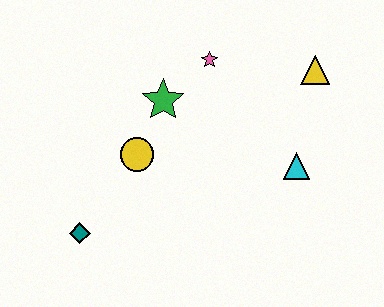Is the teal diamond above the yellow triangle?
No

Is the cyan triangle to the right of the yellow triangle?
No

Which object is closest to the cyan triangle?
The yellow triangle is closest to the cyan triangle.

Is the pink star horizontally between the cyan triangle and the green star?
Yes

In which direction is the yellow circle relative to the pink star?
The yellow circle is below the pink star.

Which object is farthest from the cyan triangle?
The teal diamond is farthest from the cyan triangle.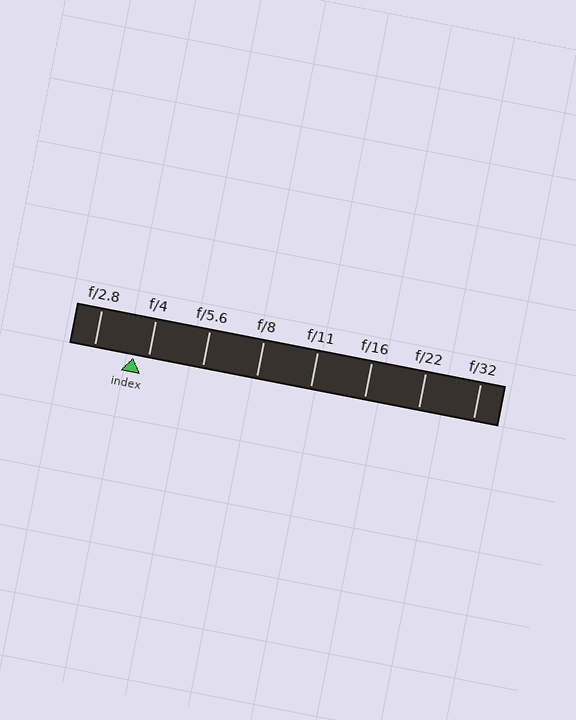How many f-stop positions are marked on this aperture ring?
There are 8 f-stop positions marked.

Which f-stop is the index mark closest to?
The index mark is closest to f/4.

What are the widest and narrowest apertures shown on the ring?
The widest aperture shown is f/2.8 and the narrowest is f/32.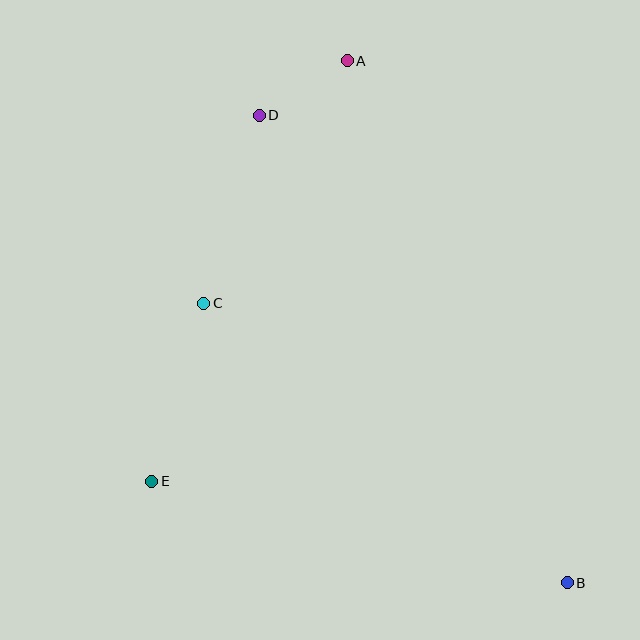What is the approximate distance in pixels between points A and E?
The distance between A and E is approximately 464 pixels.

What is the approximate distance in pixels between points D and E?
The distance between D and E is approximately 381 pixels.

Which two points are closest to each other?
Points A and D are closest to each other.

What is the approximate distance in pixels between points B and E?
The distance between B and E is approximately 428 pixels.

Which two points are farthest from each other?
Points A and B are farthest from each other.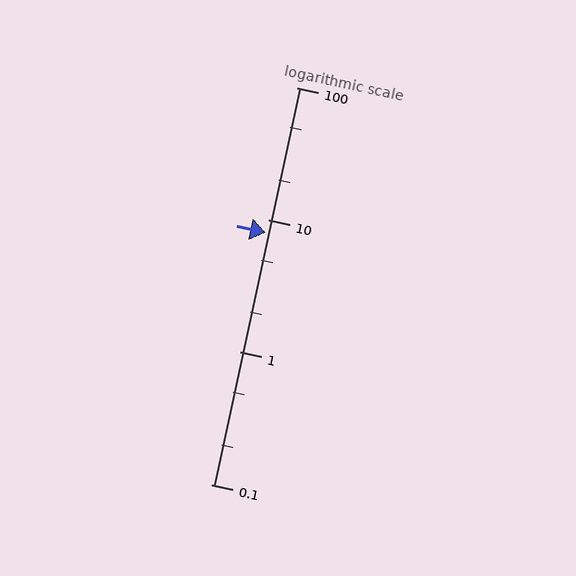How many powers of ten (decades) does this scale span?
The scale spans 3 decades, from 0.1 to 100.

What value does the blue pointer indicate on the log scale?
The pointer indicates approximately 8.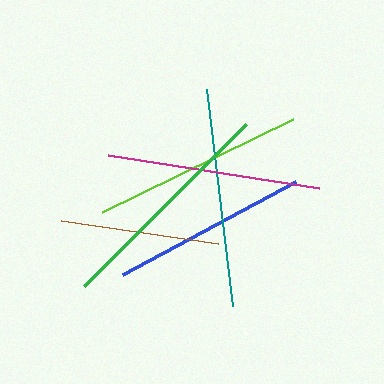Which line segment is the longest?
The green line is the longest at approximately 229 pixels.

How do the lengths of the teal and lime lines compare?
The teal and lime lines are approximately the same length.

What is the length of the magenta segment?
The magenta segment is approximately 213 pixels long.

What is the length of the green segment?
The green segment is approximately 229 pixels long.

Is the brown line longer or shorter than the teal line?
The teal line is longer than the brown line.